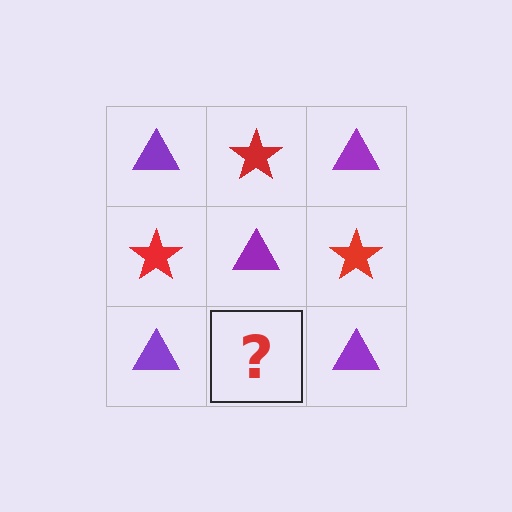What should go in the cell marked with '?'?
The missing cell should contain a red star.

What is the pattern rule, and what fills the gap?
The rule is that it alternates purple triangle and red star in a checkerboard pattern. The gap should be filled with a red star.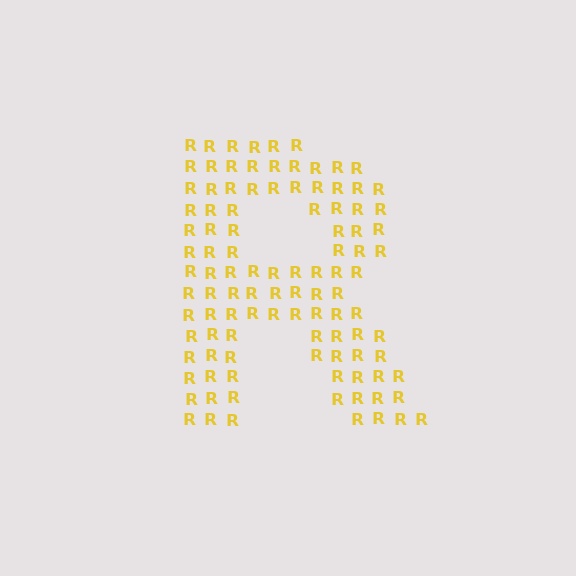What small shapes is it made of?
It is made of small letter R's.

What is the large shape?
The large shape is the letter R.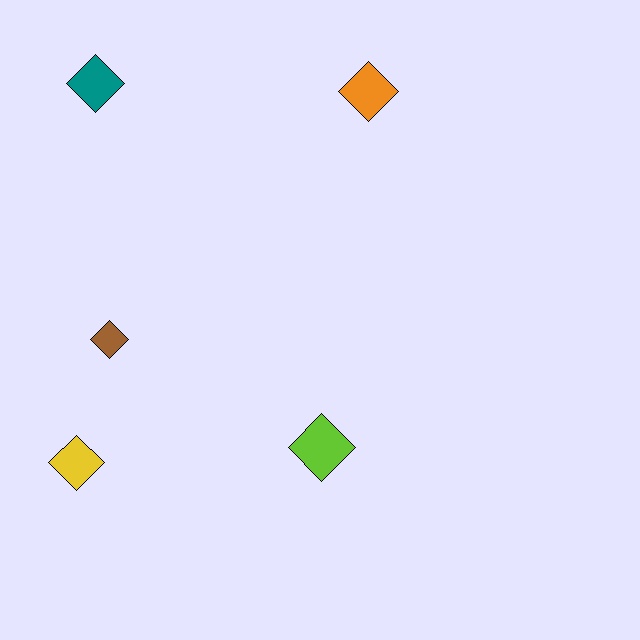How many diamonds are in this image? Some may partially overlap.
There are 5 diamonds.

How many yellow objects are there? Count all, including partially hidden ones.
There is 1 yellow object.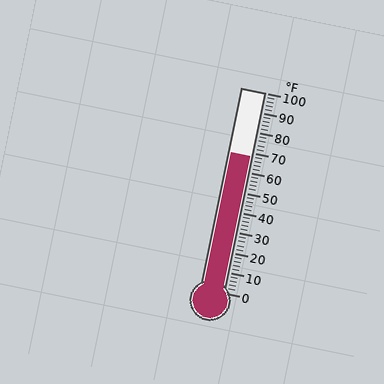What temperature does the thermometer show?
The thermometer shows approximately 68°F.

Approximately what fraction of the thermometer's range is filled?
The thermometer is filled to approximately 70% of its range.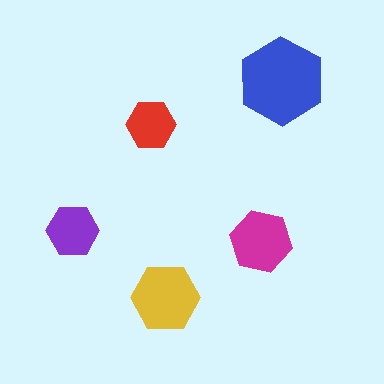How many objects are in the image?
There are 5 objects in the image.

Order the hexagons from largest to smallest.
the blue one, the yellow one, the magenta one, the purple one, the red one.